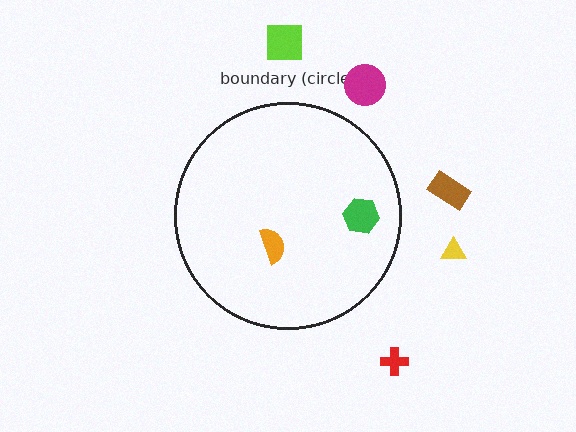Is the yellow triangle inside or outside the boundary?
Outside.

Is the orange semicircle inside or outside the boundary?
Inside.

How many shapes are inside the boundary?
2 inside, 5 outside.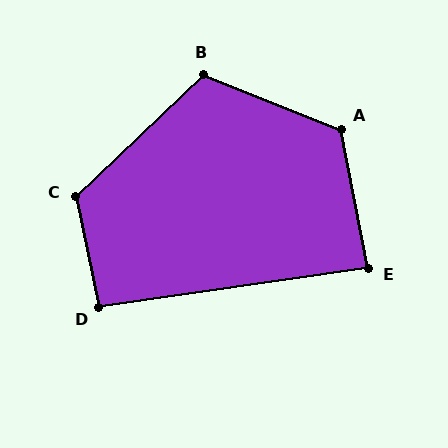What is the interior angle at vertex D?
Approximately 93 degrees (approximately right).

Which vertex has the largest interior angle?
A, at approximately 123 degrees.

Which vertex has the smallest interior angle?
E, at approximately 88 degrees.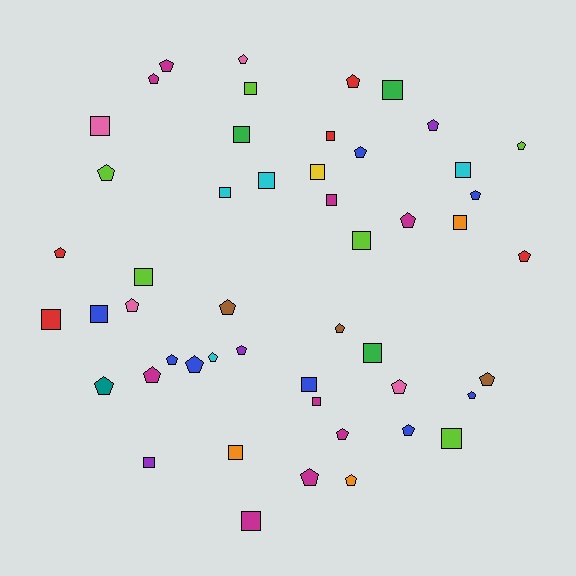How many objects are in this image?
There are 50 objects.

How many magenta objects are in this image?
There are 9 magenta objects.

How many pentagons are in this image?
There are 28 pentagons.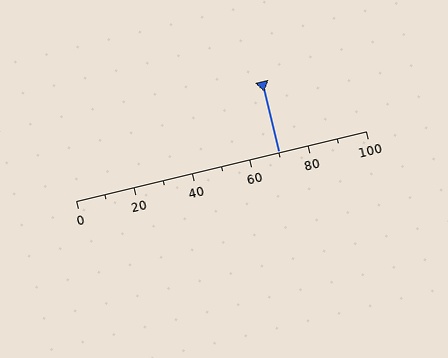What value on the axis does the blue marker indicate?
The marker indicates approximately 70.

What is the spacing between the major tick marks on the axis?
The major ticks are spaced 20 apart.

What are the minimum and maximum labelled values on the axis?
The axis runs from 0 to 100.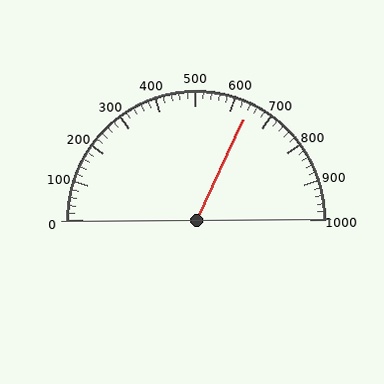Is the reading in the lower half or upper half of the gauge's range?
The reading is in the upper half of the range (0 to 1000).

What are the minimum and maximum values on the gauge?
The gauge ranges from 0 to 1000.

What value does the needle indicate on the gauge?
The needle indicates approximately 640.